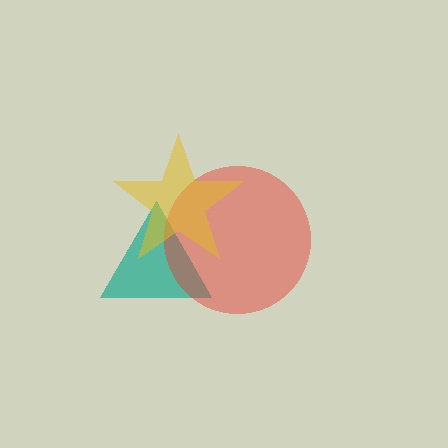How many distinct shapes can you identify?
There are 3 distinct shapes: a teal triangle, a red circle, a yellow star.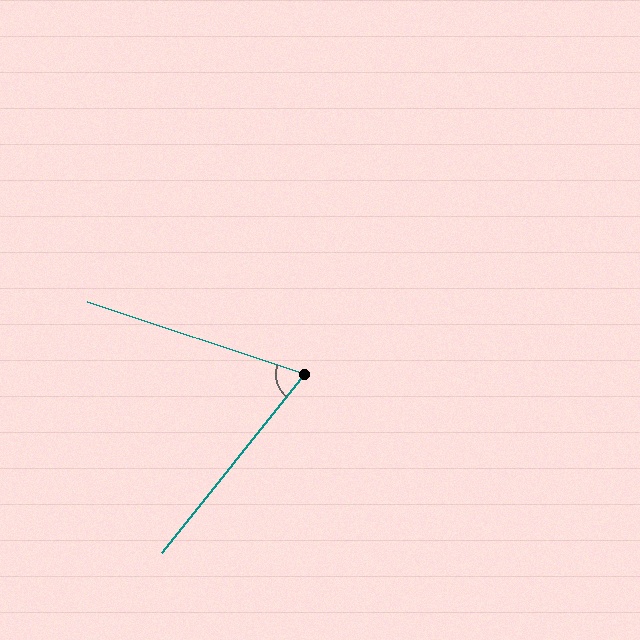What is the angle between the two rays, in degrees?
Approximately 70 degrees.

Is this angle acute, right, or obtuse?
It is acute.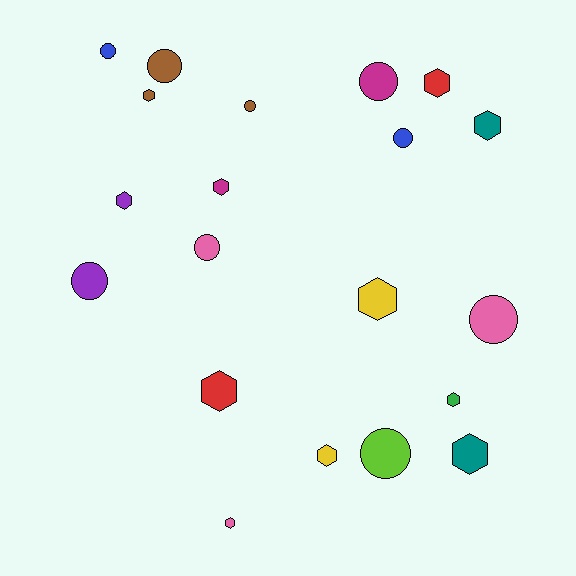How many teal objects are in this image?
There are 2 teal objects.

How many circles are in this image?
There are 9 circles.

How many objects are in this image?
There are 20 objects.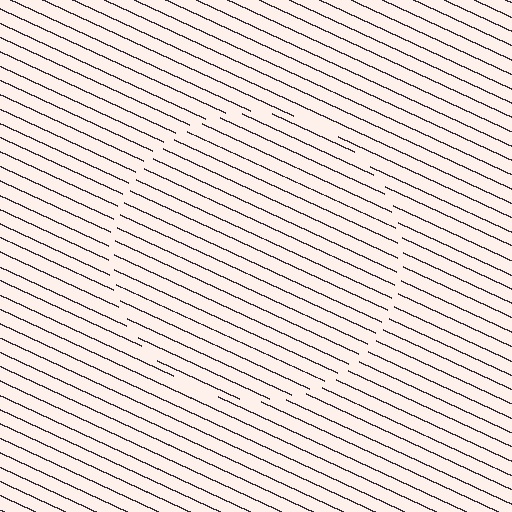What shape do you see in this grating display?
An illusory circle. The interior of the shape contains the same grating, shifted by half a period — the contour is defined by the phase discontinuity where line-ends from the inner and outer gratings abut.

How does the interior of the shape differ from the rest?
The interior of the shape contains the same grating, shifted by half a period — the contour is defined by the phase discontinuity where line-ends from the inner and outer gratings abut.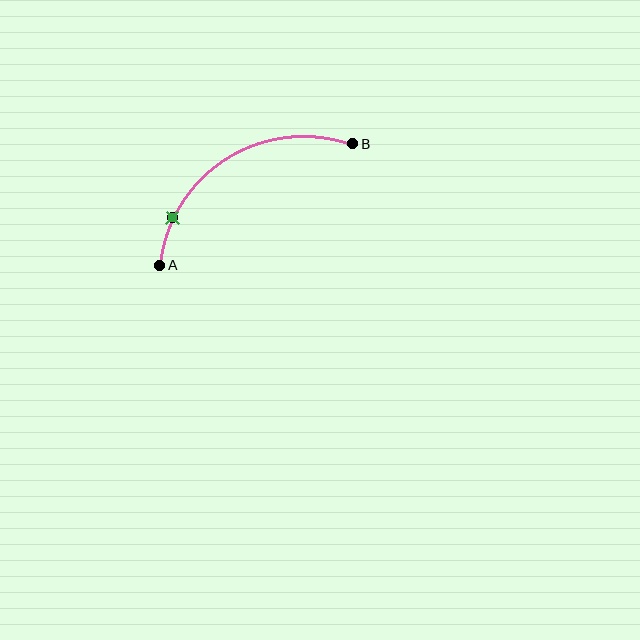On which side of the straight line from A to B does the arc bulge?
The arc bulges above the straight line connecting A and B.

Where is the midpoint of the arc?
The arc midpoint is the point on the curve farthest from the straight line joining A and B. It sits above that line.